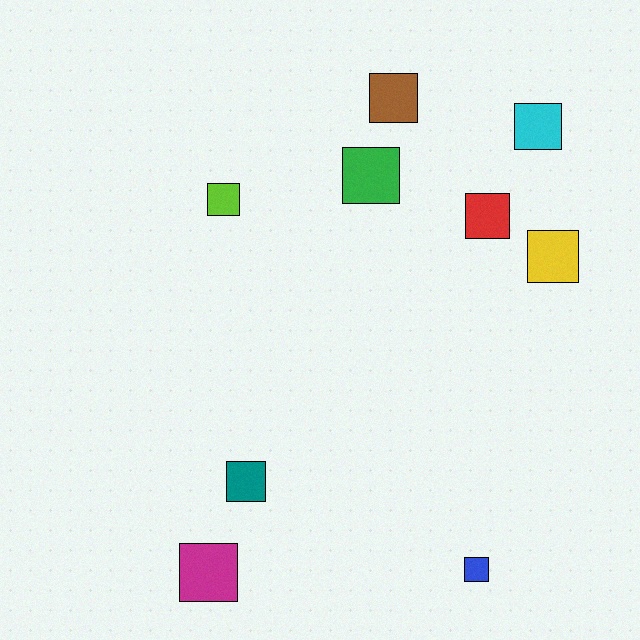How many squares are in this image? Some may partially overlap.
There are 9 squares.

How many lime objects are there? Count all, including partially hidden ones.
There is 1 lime object.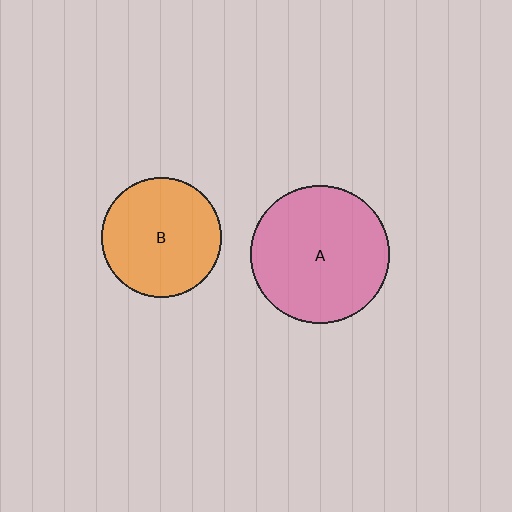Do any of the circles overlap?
No, none of the circles overlap.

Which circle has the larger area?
Circle A (pink).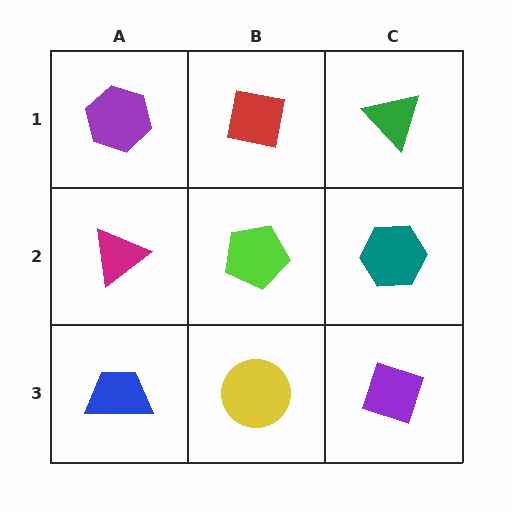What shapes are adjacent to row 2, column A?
A purple hexagon (row 1, column A), a blue trapezoid (row 3, column A), a lime pentagon (row 2, column B).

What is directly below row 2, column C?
A purple diamond.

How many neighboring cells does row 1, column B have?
3.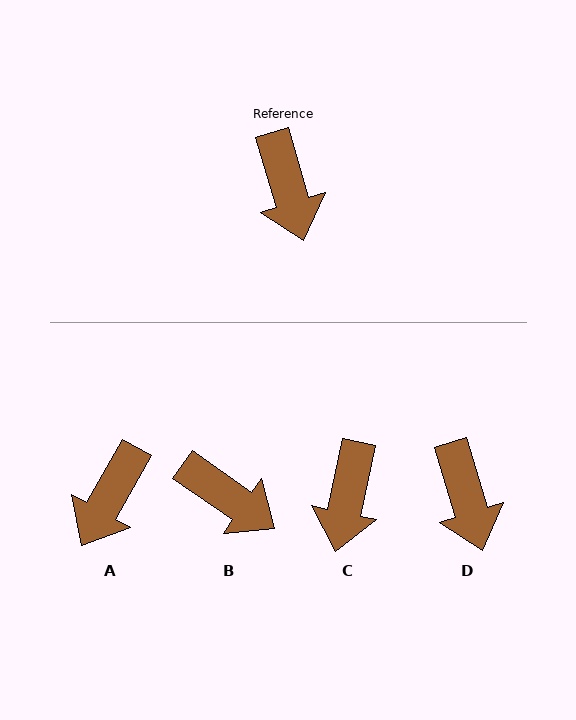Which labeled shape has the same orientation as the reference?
D.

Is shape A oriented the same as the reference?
No, it is off by about 46 degrees.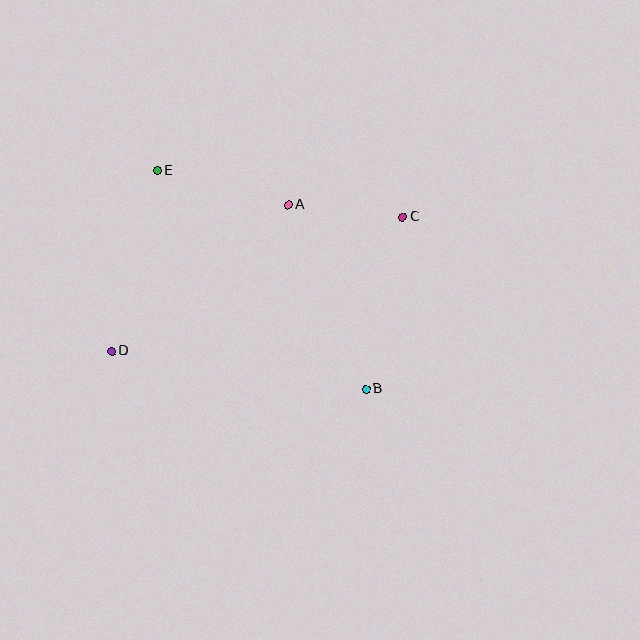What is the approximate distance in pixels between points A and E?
The distance between A and E is approximately 135 pixels.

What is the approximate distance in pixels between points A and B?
The distance between A and B is approximately 200 pixels.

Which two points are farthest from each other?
Points C and D are farthest from each other.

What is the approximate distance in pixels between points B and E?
The distance between B and E is approximately 302 pixels.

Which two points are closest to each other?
Points A and C are closest to each other.